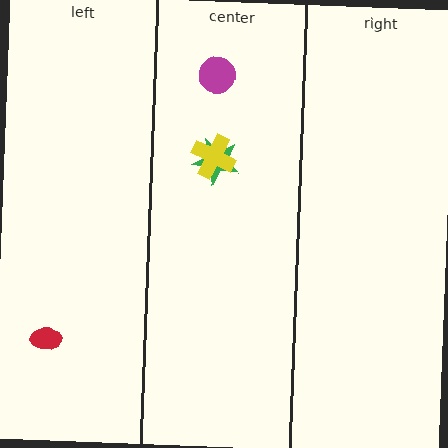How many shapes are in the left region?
1.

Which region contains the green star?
The center region.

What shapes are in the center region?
The green star, the yellow cross, the magenta circle.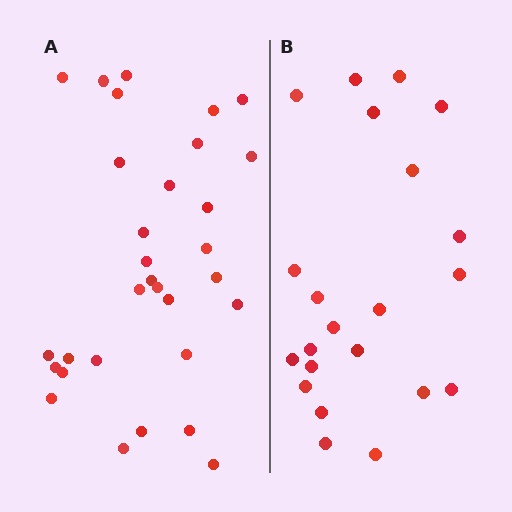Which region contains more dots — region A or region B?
Region A (the left region) has more dots.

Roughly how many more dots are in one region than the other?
Region A has roughly 8 or so more dots than region B.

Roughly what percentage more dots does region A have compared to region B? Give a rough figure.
About 40% more.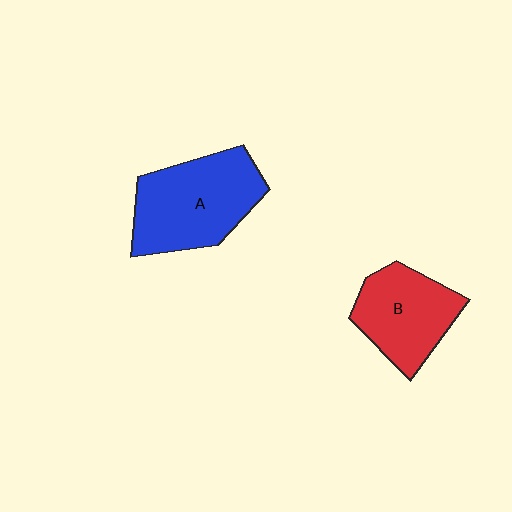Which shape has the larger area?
Shape A (blue).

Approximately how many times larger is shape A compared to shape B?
Approximately 1.3 times.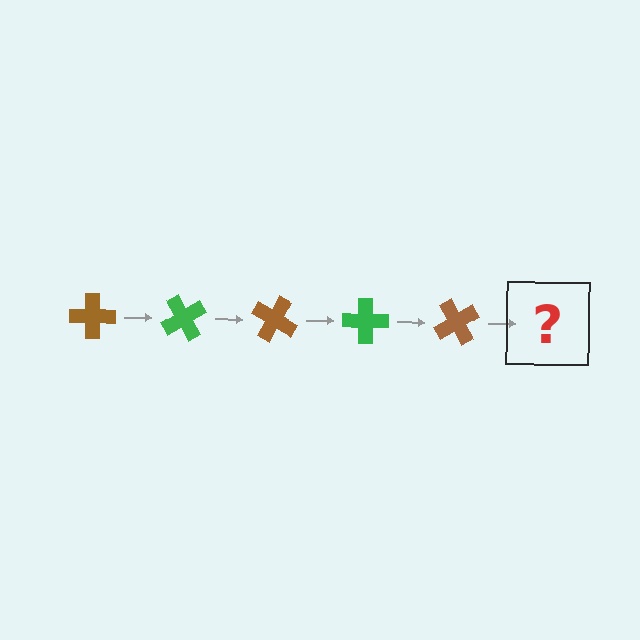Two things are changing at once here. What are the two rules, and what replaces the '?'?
The two rules are that it rotates 60 degrees each step and the color cycles through brown and green. The '?' should be a green cross, rotated 300 degrees from the start.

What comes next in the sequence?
The next element should be a green cross, rotated 300 degrees from the start.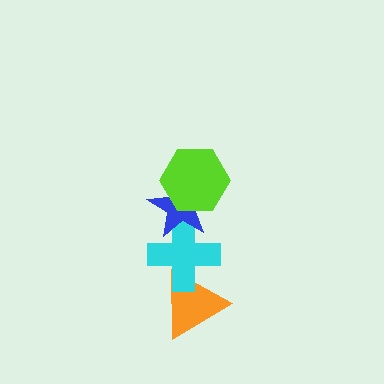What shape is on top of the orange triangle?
The cyan cross is on top of the orange triangle.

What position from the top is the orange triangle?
The orange triangle is 4th from the top.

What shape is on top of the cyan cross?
The blue star is on top of the cyan cross.